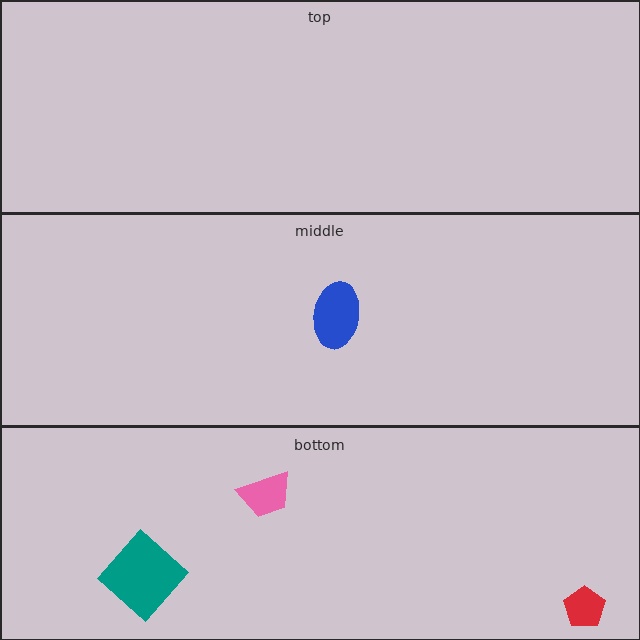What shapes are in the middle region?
The blue ellipse.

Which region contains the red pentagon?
The bottom region.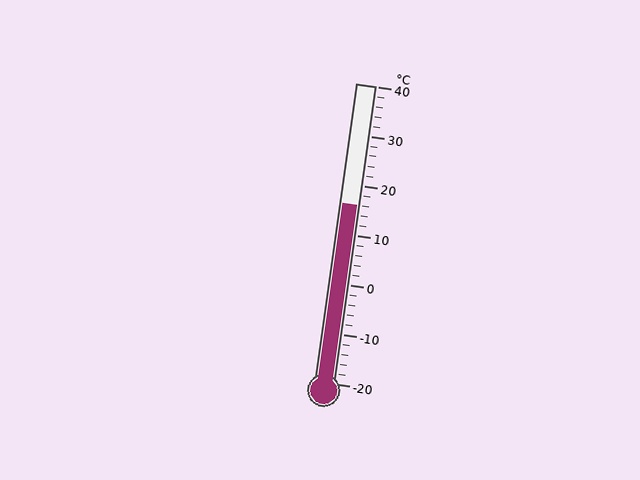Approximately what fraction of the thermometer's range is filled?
The thermometer is filled to approximately 60% of its range.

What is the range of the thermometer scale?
The thermometer scale ranges from -20°C to 40°C.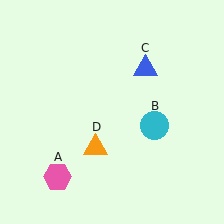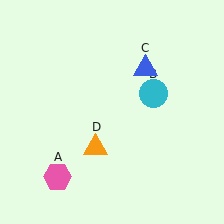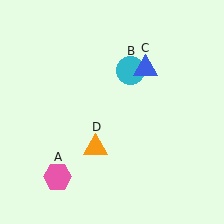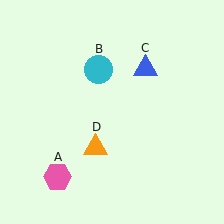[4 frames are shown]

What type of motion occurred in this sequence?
The cyan circle (object B) rotated counterclockwise around the center of the scene.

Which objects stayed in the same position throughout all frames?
Pink hexagon (object A) and blue triangle (object C) and orange triangle (object D) remained stationary.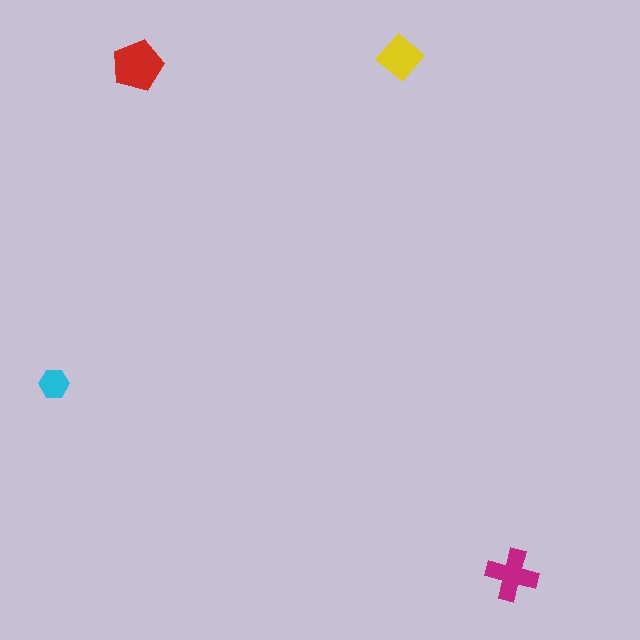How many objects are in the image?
There are 4 objects in the image.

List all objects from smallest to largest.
The cyan hexagon, the yellow diamond, the magenta cross, the red pentagon.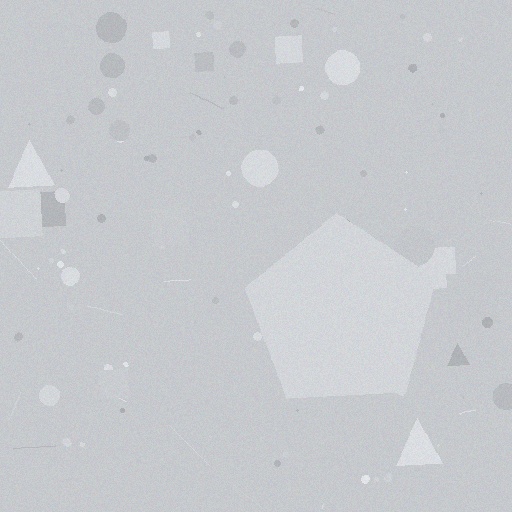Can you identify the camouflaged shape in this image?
The camouflaged shape is a pentagon.